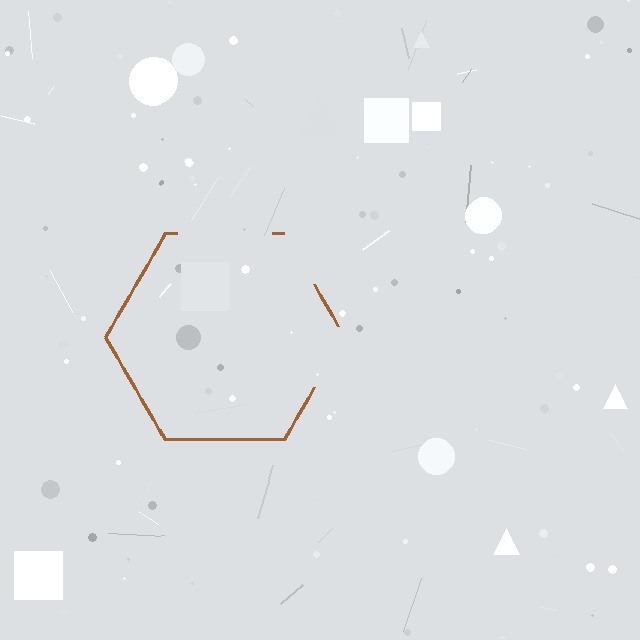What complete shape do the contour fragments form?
The contour fragments form a hexagon.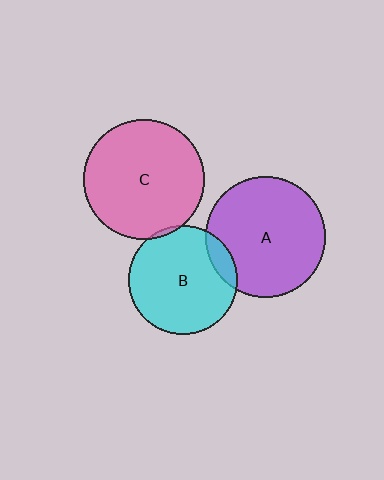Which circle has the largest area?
Circle C (pink).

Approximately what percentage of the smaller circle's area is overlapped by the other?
Approximately 5%.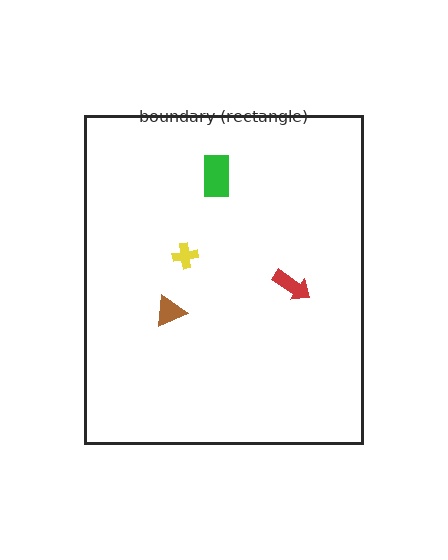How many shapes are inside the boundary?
4 inside, 0 outside.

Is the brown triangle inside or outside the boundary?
Inside.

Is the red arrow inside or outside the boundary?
Inside.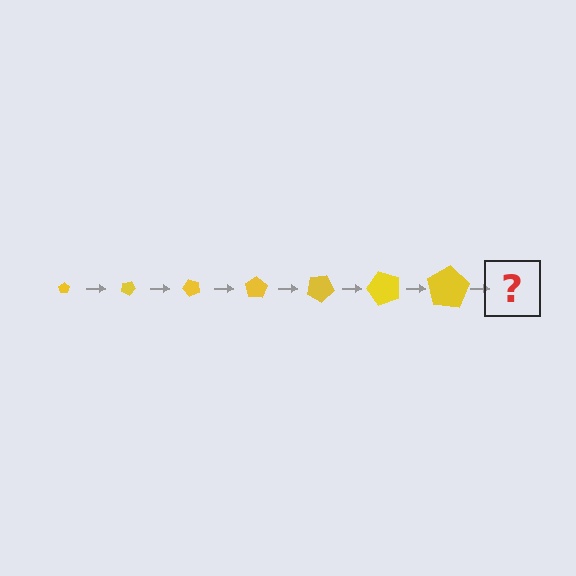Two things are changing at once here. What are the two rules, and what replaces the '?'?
The two rules are that the pentagon grows larger each step and it rotates 25 degrees each step. The '?' should be a pentagon, larger than the previous one and rotated 175 degrees from the start.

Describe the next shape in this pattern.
It should be a pentagon, larger than the previous one and rotated 175 degrees from the start.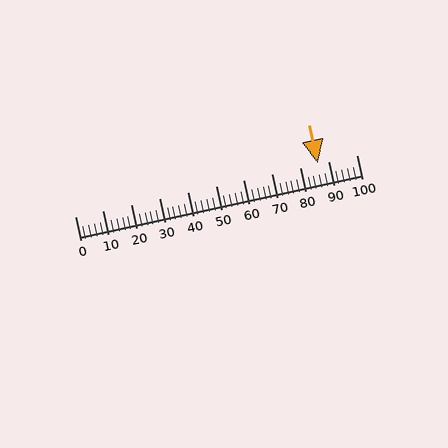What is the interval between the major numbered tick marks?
The major tick marks are spaced 10 units apart.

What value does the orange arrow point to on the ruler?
The orange arrow points to approximately 86.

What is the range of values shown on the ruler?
The ruler shows values from 0 to 100.